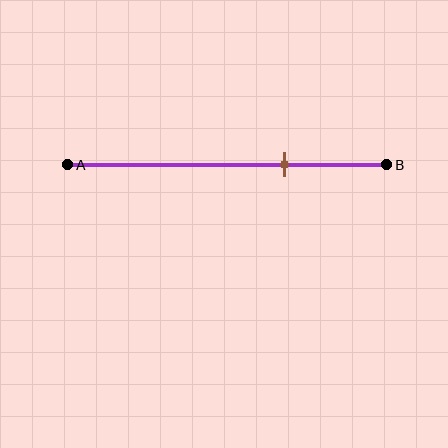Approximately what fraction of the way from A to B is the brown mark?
The brown mark is approximately 70% of the way from A to B.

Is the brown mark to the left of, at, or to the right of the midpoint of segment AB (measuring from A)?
The brown mark is to the right of the midpoint of segment AB.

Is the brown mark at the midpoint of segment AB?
No, the mark is at about 70% from A, not at the 50% midpoint.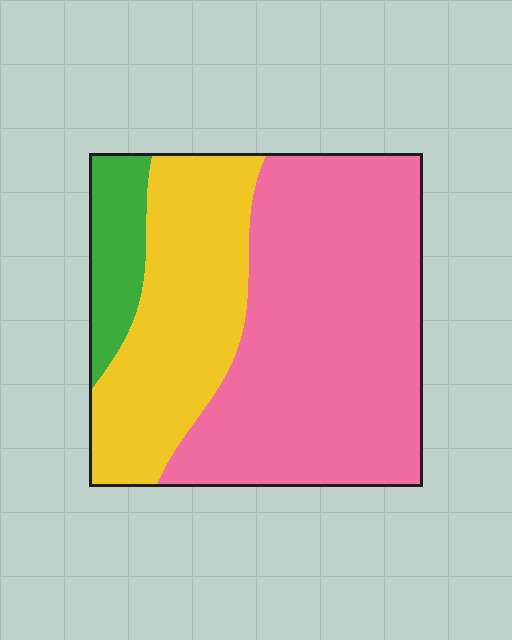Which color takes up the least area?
Green, at roughly 10%.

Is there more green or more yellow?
Yellow.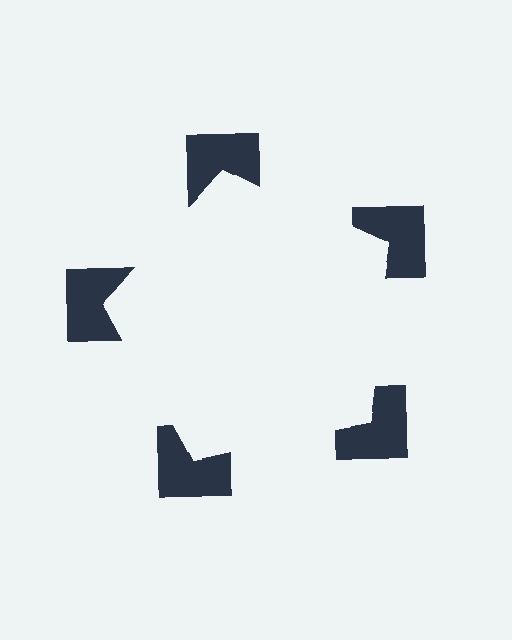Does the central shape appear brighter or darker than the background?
It typically appears slightly brighter than the background, even though no actual brightness change is drawn.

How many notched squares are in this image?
There are 5 — one at each vertex of the illusory pentagon.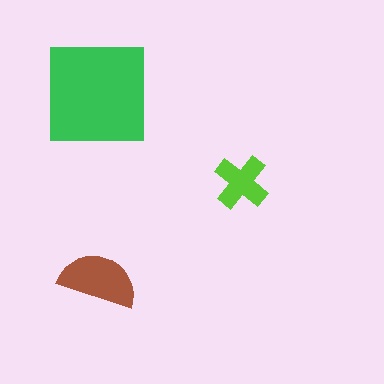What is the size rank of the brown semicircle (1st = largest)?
2nd.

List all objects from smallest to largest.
The lime cross, the brown semicircle, the green square.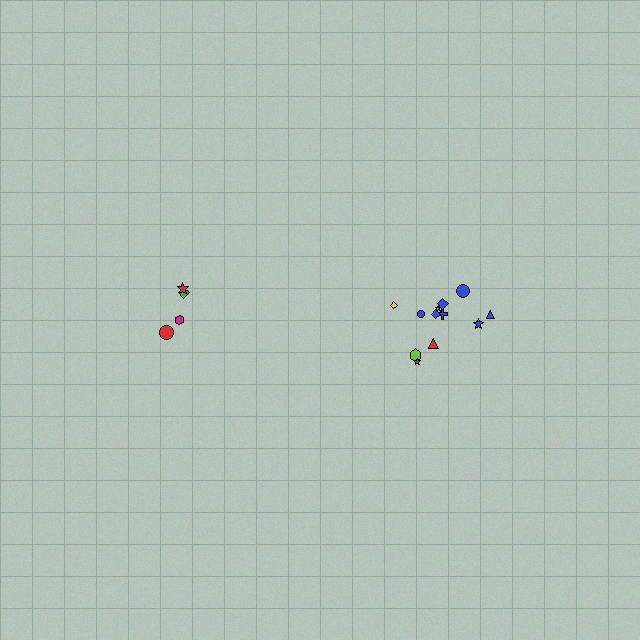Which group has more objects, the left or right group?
The right group.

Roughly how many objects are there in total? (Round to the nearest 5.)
Roughly 15 objects in total.